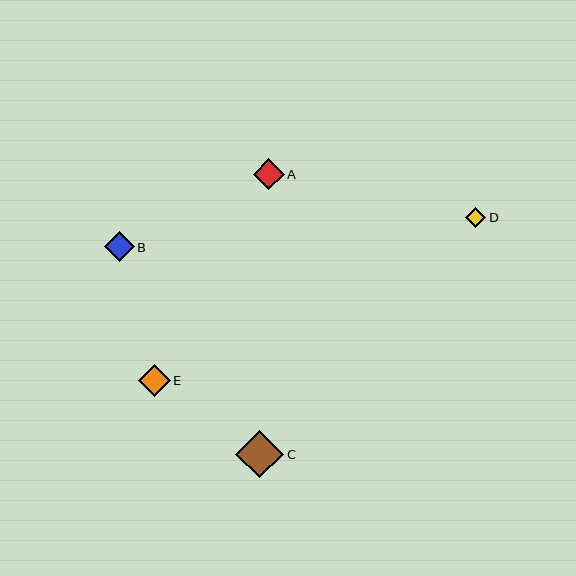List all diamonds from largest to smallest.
From largest to smallest: C, E, A, B, D.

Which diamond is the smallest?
Diamond D is the smallest with a size of approximately 20 pixels.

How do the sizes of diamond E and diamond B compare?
Diamond E and diamond B are approximately the same size.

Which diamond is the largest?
Diamond C is the largest with a size of approximately 48 pixels.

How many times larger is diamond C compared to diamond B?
Diamond C is approximately 1.6 times the size of diamond B.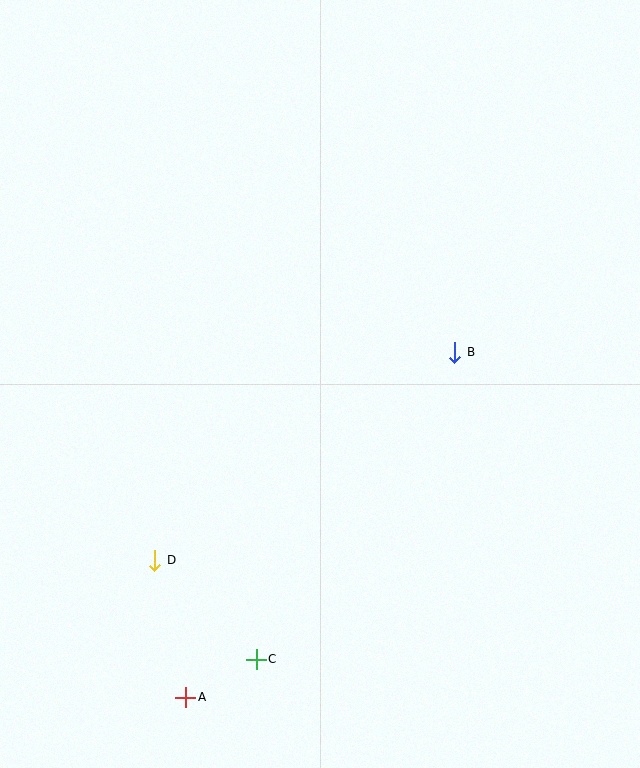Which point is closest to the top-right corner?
Point B is closest to the top-right corner.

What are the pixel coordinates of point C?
Point C is at (256, 659).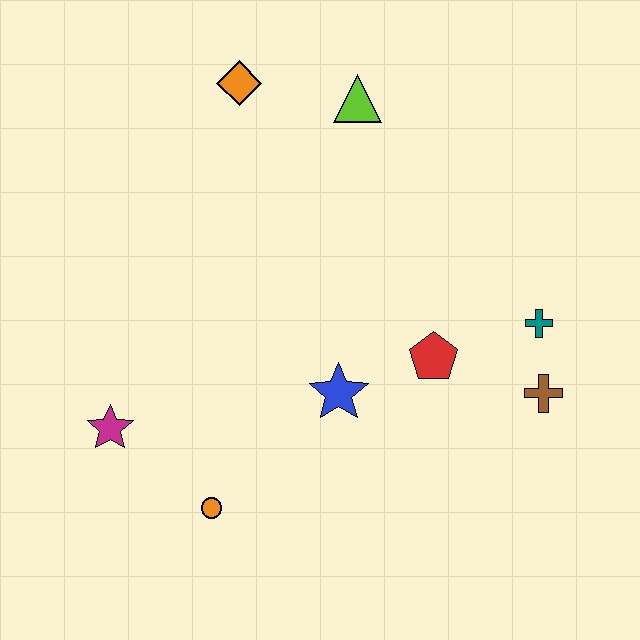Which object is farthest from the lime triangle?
The orange circle is farthest from the lime triangle.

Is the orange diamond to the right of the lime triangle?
No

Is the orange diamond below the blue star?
No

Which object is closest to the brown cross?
The teal cross is closest to the brown cross.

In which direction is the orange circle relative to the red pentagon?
The orange circle is to the left of the red pentagon.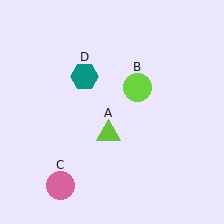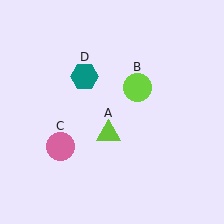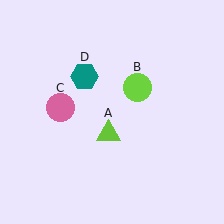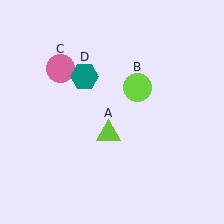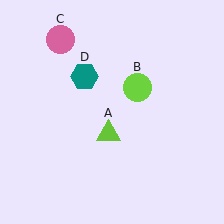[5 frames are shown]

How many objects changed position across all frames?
1 object changed position: pink circle (object C).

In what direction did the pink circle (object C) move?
The pink circle (object C) moved up.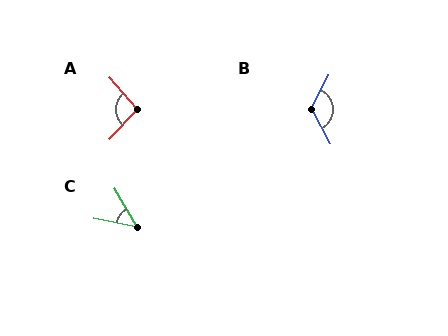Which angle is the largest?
B, at approximately 125 degrees.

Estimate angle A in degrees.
Approximately 96 degrees.